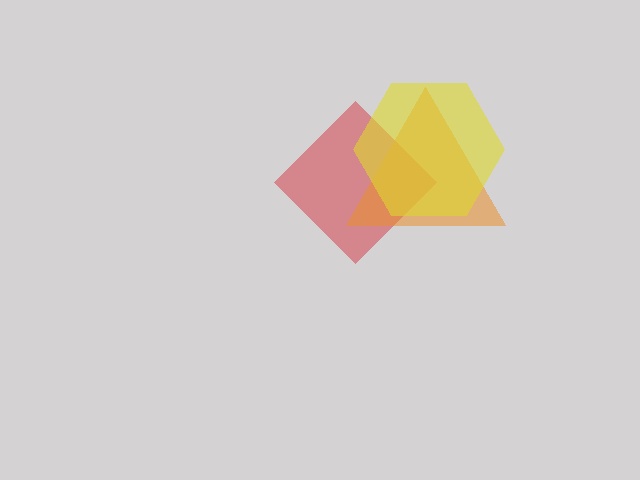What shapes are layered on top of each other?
The layered shapes are: a red diamond, an orange triangle, a yellow hexagon.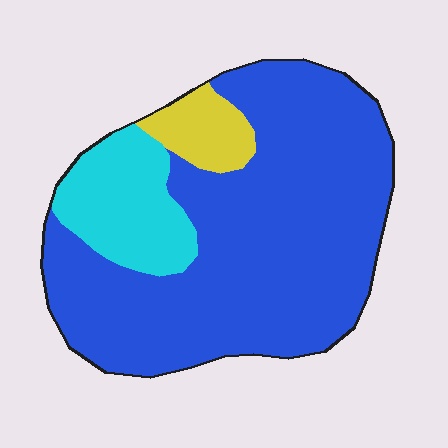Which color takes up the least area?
Yellow, at roughly 10%.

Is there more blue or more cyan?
Blue.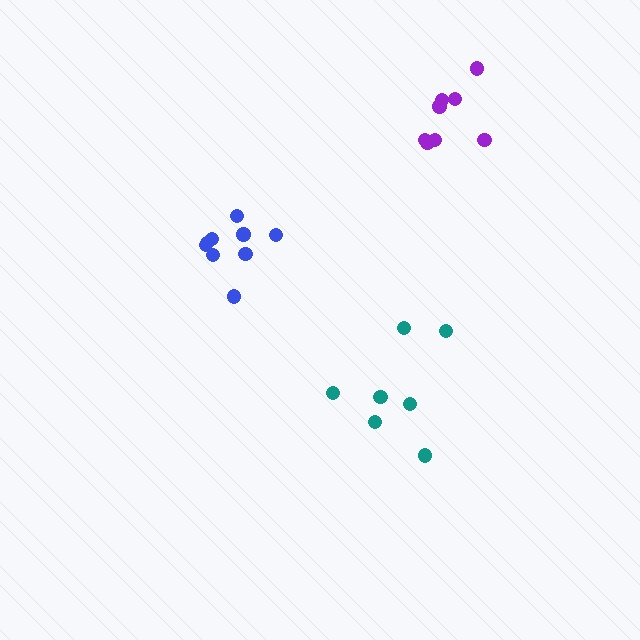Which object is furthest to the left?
The blue cluster is leftmost.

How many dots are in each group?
Group 1: 9 dots, Group 2: 8 dots, Group 3: 7 dots (24 total).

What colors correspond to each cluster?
The clusters are colored: blue, purple, teal.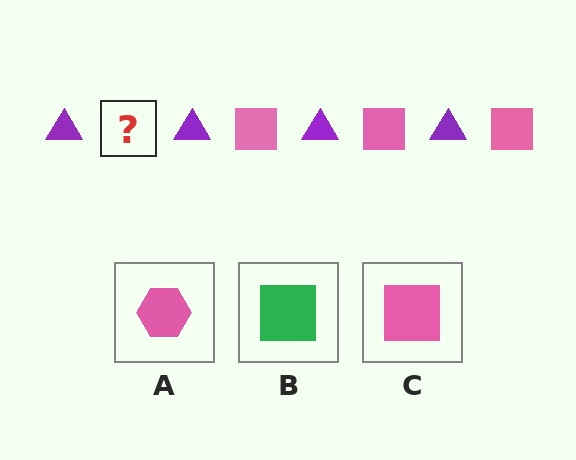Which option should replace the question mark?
Option C.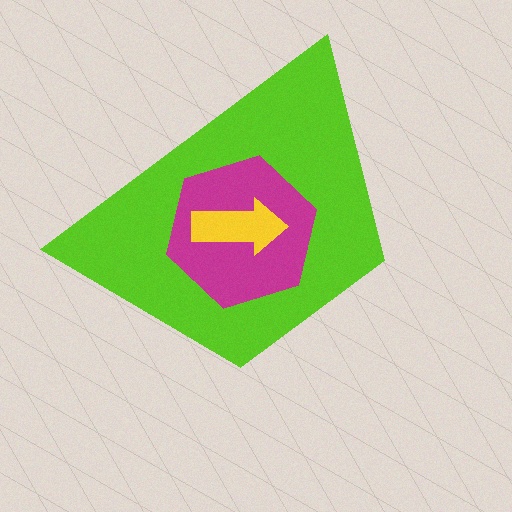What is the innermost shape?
The yellow arrow.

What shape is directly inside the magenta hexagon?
The yellow arrow.